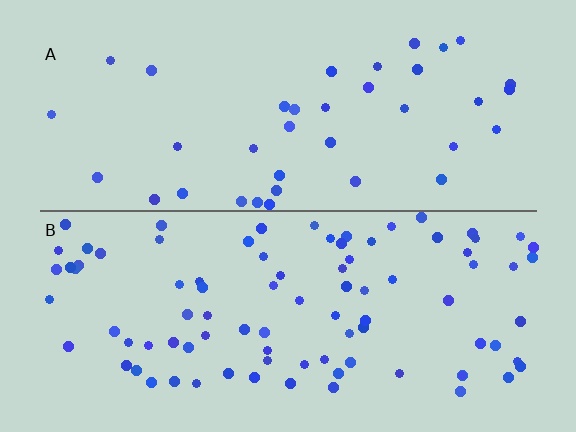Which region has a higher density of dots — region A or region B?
B (the bottom).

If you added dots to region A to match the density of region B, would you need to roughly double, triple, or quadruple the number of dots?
Approximately double.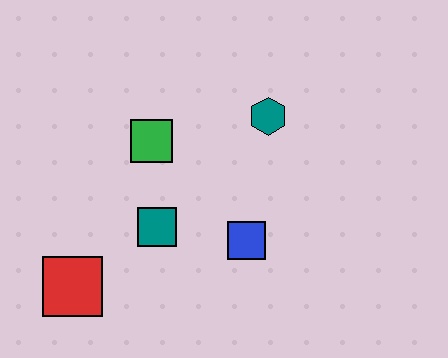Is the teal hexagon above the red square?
Yes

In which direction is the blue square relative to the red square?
The blue square is to the right of the red square.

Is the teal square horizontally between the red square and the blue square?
Yes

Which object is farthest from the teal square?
The teal hexagon is farthest from the teal square.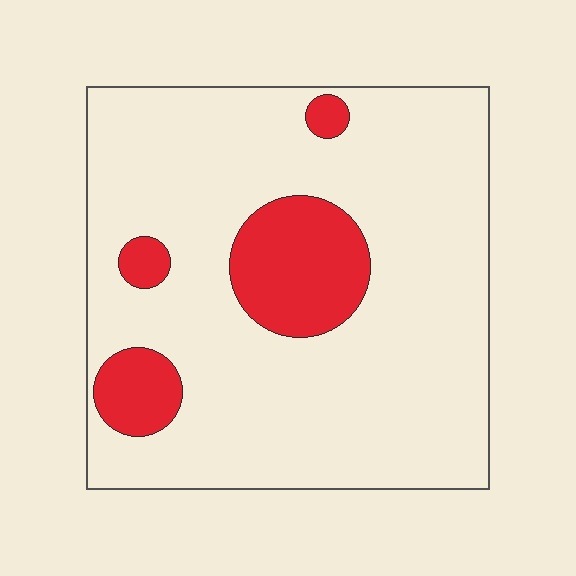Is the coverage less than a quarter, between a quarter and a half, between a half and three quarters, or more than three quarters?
Less than a quarter.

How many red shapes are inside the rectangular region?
4.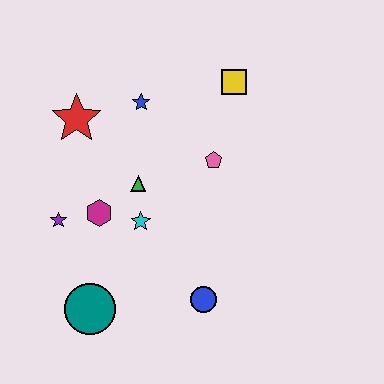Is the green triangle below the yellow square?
Yes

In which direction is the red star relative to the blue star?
The red star is to the left of the blue star.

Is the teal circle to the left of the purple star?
No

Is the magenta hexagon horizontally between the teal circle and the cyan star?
Yes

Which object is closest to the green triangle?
The cyan star is closest to the green triangle.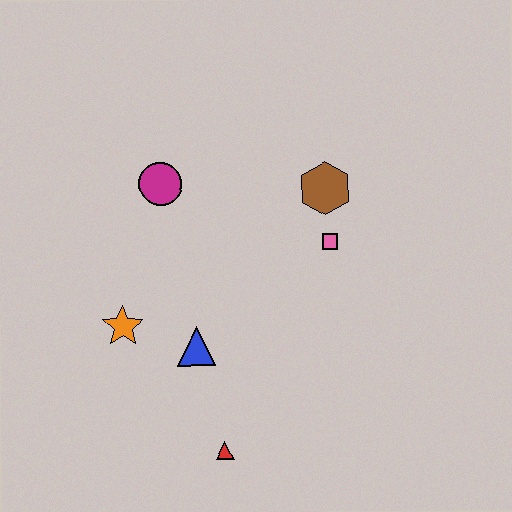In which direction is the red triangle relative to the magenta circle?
The red triangle is below the magenta circle.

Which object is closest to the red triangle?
The blue triangle is closest to the red triangle.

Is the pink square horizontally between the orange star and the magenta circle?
No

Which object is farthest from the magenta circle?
The red triangle is farthest from the magenta circle.